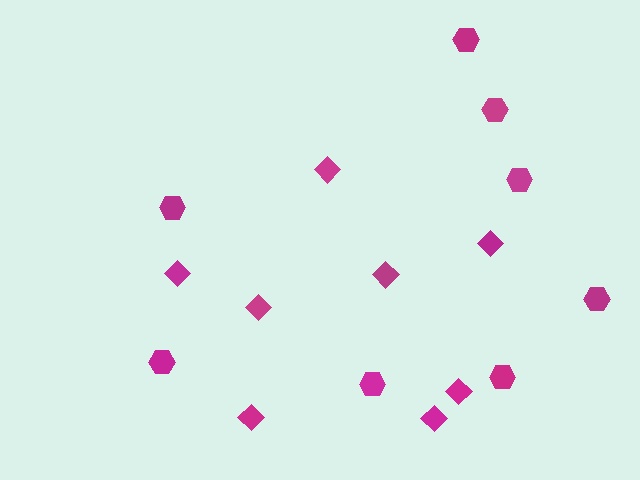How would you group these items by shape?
There are 2 groups: one group of hexagons (8) and one group of diamonds (8).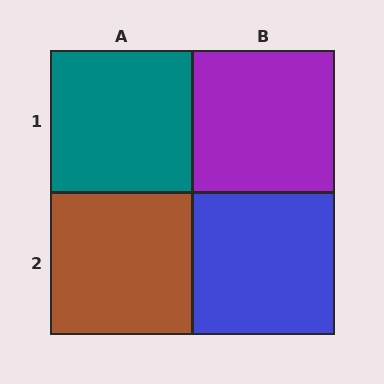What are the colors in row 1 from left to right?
Teal, purple.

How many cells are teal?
1 cell is teal.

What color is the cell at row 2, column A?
Brown.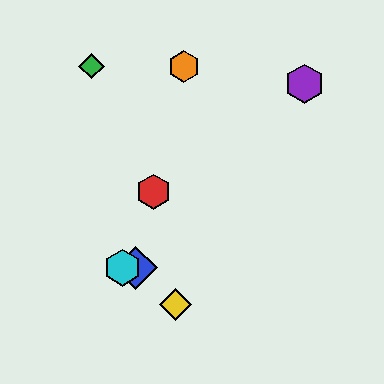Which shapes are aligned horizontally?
The blue diamond, the cyan hexagon are aligned horizontally.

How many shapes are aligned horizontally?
2 shapes (the blue diamond, the cyan hexagon) are aligned horizontally.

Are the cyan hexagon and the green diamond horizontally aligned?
No, the cyan hexagon is at y≈268 and the green diamond is at y≈66.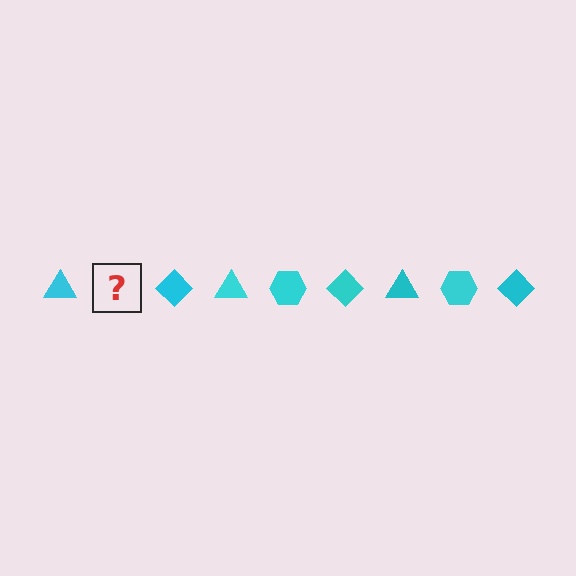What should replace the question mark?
The question mark should be replaced with a cyan hexagon.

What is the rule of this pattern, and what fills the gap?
The rule is that the pattern cycles through triangle, hexagon, diamond shapes in cyan. The gap should be filled with a cyan hexagon.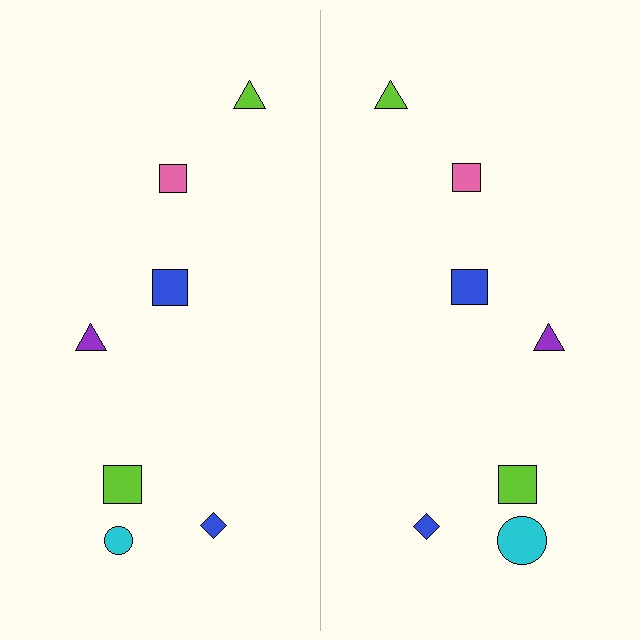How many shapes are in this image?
There are 14 shapes in this image.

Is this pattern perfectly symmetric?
No, the pattern is not perfectly symmetric. The cyan circle on the right side has a different size than its mirror counterpart.